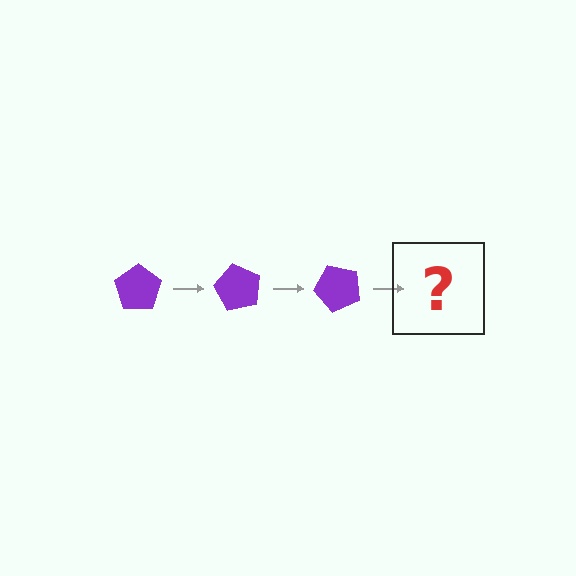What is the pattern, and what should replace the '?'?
The pattern is that the pentagon rotates 60 degrees each step. The '?' should be a purple pentagon rotated 180 degrees.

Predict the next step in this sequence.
The next step is a purple pentagon rotated 180 degrees.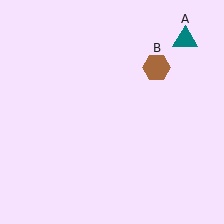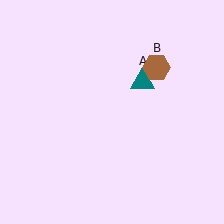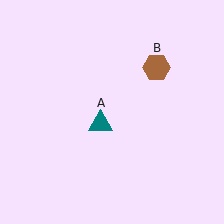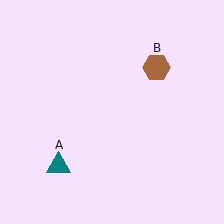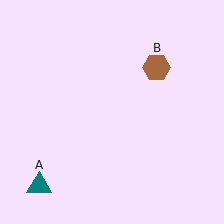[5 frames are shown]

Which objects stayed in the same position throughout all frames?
Brown hexagon (object B) remained stationary.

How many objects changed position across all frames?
1 object changed position: teal triangle (object A).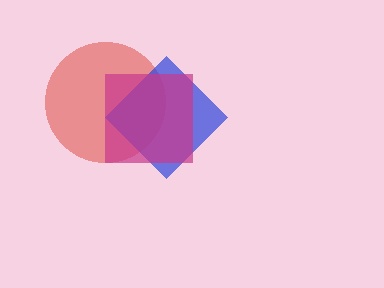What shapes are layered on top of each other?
The layered shapes are: a red circle, a blue diamond, a magenta square.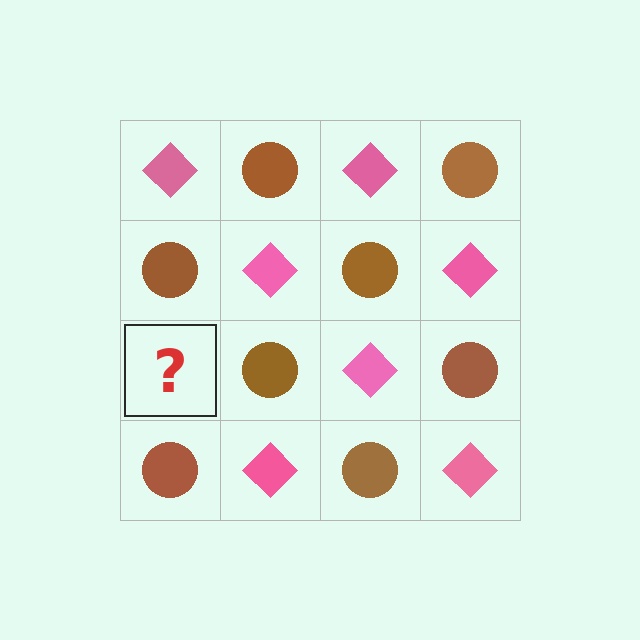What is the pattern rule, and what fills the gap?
The rule is that it alternates pink diamond and brown circle in a checkerboard pattern. The gap should be filled with a pink diamond.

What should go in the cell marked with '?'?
The missing cell should contain a pink diamond.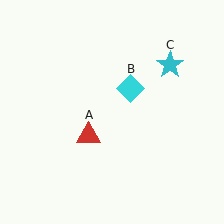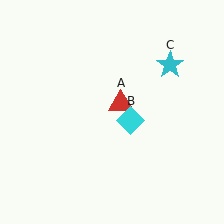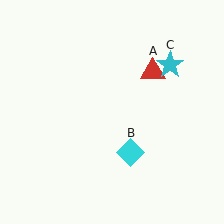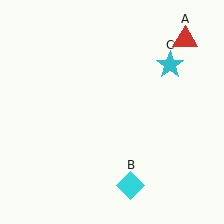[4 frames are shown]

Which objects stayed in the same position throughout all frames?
Cyan star (object C) remained stationary.